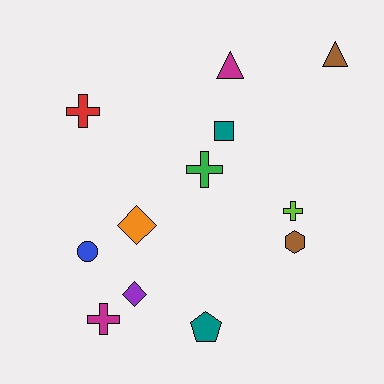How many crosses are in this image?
There are 4 crosses.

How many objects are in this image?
There are 12 objects.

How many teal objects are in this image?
There are 2 teal objects.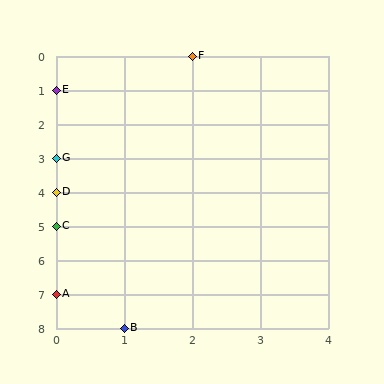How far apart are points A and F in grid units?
Points A and F are 2 columns and 7 rows apart (about 7.3 grid units diagonally).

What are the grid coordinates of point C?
Point C is at grid coordinates (0, 5).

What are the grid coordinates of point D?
Point D is at grid coordinates (0, 4).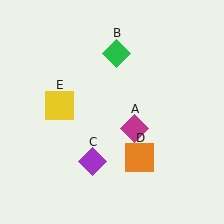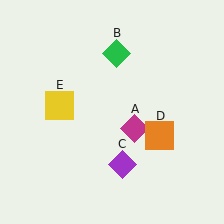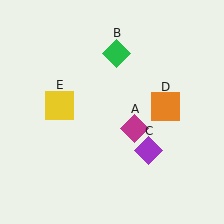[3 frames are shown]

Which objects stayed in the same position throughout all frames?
Magenta diamond (object A) and green diamond (object B) and yellow square (object E) remained stationary.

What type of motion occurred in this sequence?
The purple diamond (object C), orange square (object D) rotated counterclockwise around the center of the scene.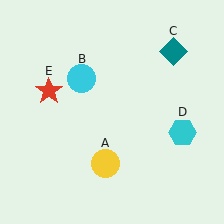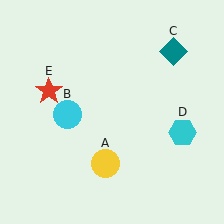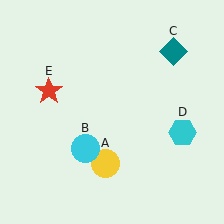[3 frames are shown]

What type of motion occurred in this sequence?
The cyan circle (object B) rotated counterclockwise around the center of the scene.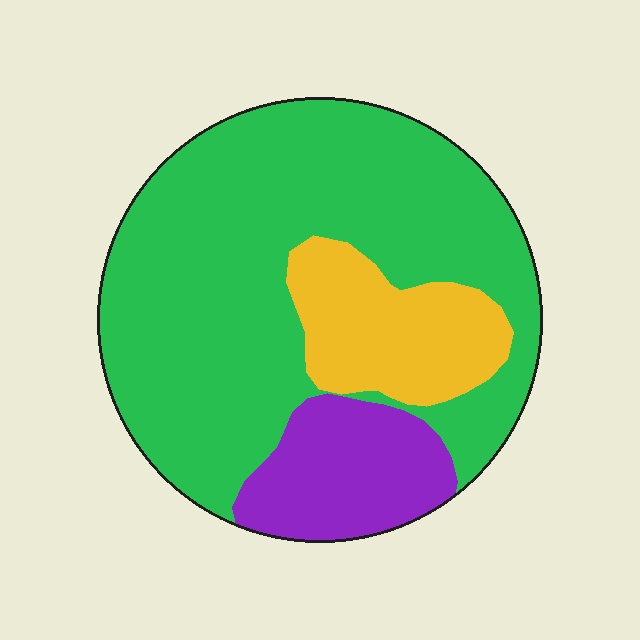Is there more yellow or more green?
Green.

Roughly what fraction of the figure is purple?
Purple covers roughly 15% of the figure.